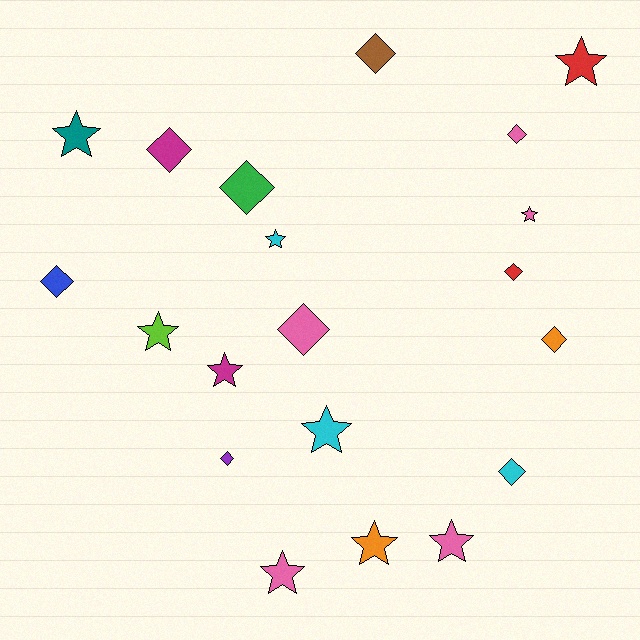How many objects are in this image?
There are 20 objects.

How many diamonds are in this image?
There are 10 diamonds.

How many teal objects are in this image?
There is 1 teal object.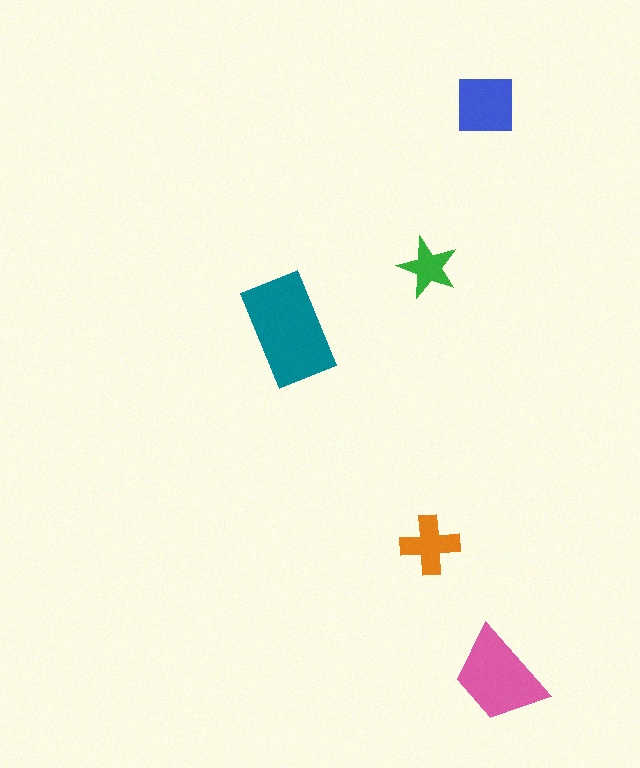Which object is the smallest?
The green star.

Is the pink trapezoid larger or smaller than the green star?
Larger.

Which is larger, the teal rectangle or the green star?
The teal rectangle.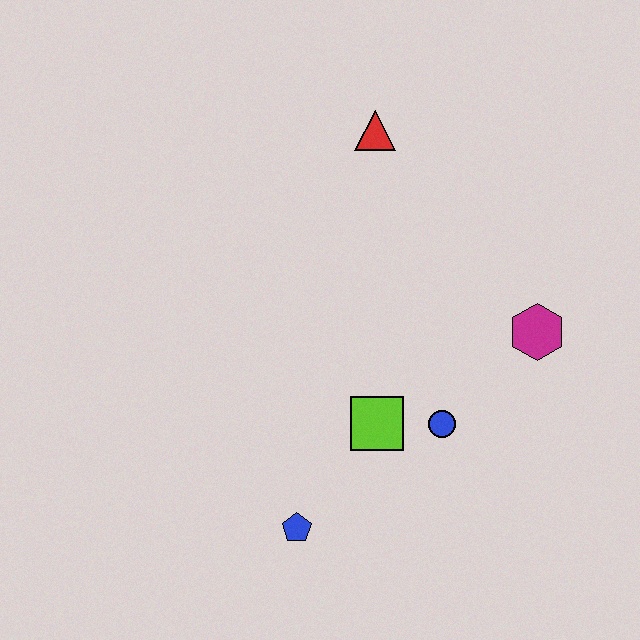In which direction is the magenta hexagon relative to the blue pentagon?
The magenta hexagon is to the right of the blue pentagon.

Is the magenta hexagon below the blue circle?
No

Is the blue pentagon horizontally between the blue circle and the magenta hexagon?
No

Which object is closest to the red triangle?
The magenta hexagon is closest to the red triangle.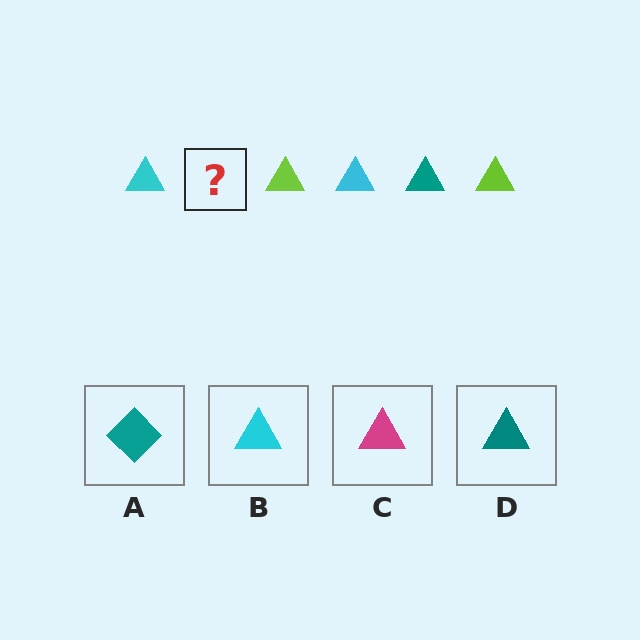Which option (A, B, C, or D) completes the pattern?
D.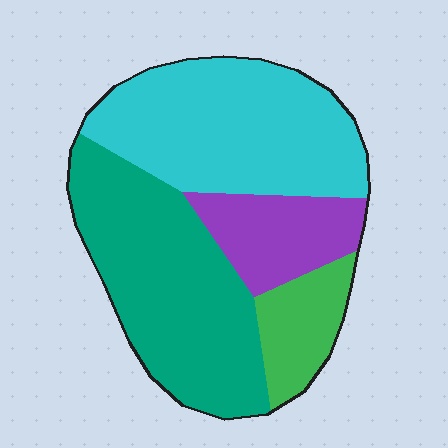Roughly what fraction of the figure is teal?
Teal covers 38% of the figure.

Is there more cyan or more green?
Cyan.